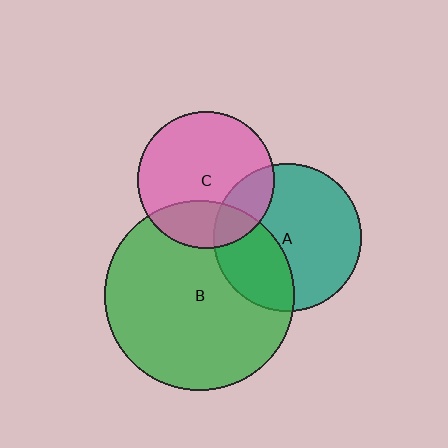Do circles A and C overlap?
Yes.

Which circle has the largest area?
Circle B (green).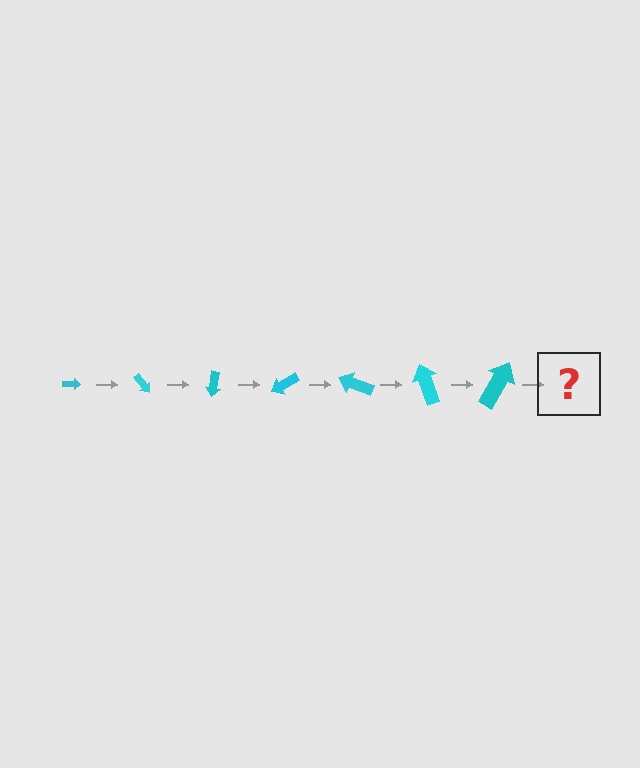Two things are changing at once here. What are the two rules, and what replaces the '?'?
The two rules are that the arrow grows larger each step and it rotates 50 degrees each step. The '?' should be an arrow, larger than the previous one and rotated 350 degrees from the start.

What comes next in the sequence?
The next element should be an arrow, larger than the previous one and rotated 350 degrees from the start.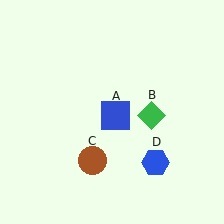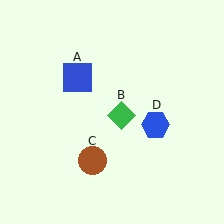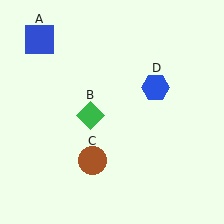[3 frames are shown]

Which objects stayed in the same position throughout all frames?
Brown circle (object C) remained stationary.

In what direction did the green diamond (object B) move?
The green diamond (object B) moved left.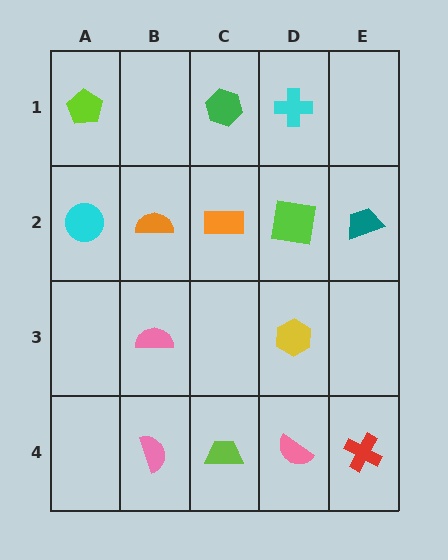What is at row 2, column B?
An orange semicircle.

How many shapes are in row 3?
2 shapes.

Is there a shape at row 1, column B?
No, that cell is empty.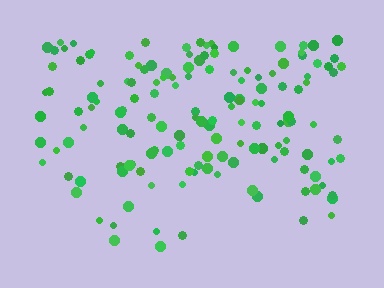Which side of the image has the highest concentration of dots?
The top.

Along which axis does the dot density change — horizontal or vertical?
Vertical.